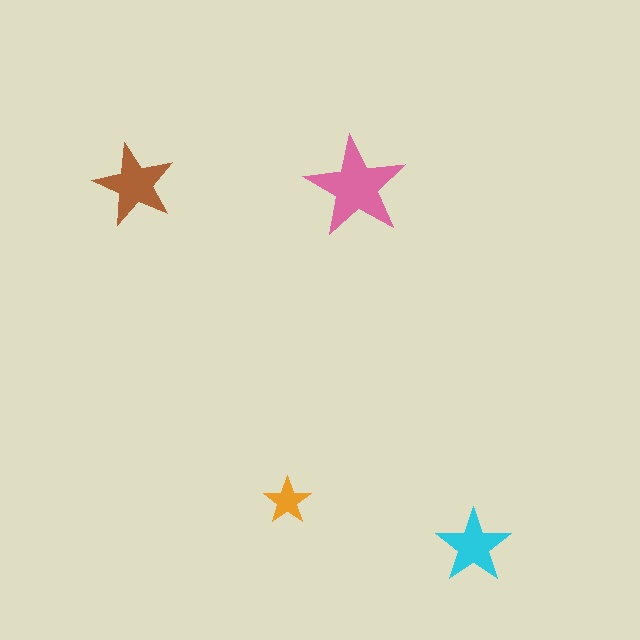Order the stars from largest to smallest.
the pink one, the brown one, the cyan one, the orange one.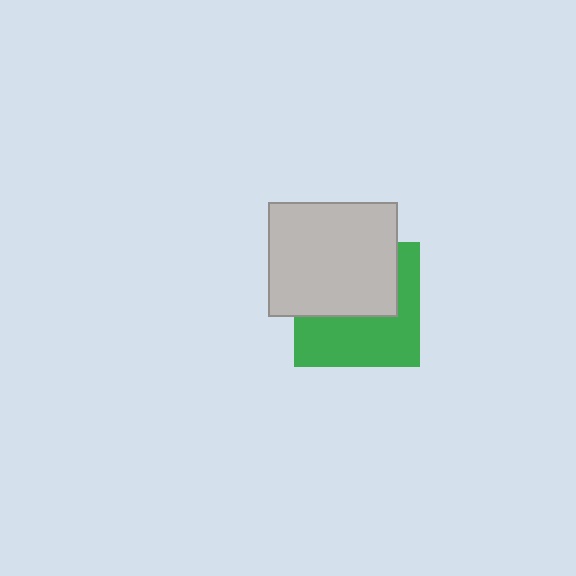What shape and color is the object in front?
The object in front is a light gray rectangle.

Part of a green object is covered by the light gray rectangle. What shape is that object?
It is a square.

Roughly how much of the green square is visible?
About half of it is visible (roughly 50%).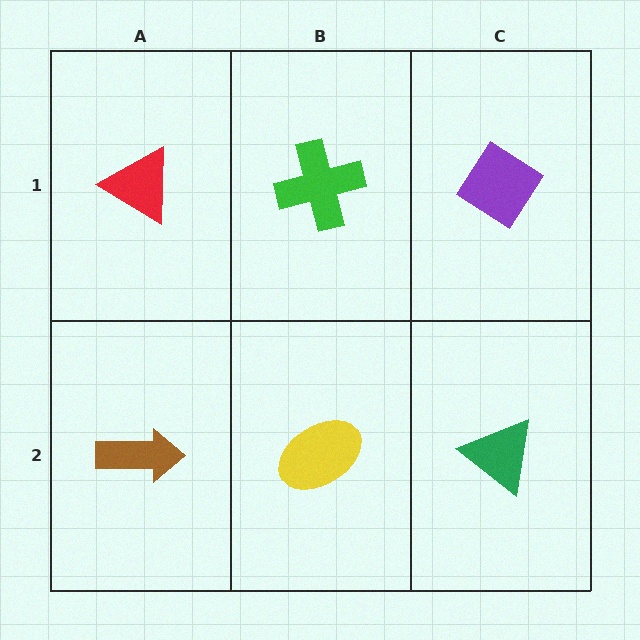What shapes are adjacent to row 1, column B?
A yellow ellipse (row 2, column B), a red triangle (row 1, column A), a purple diamond (row 1, column C).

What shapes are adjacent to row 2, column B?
A green cross (row 1, column B), a brown arrow (row 2, column A), a green triangle (row 2, column C).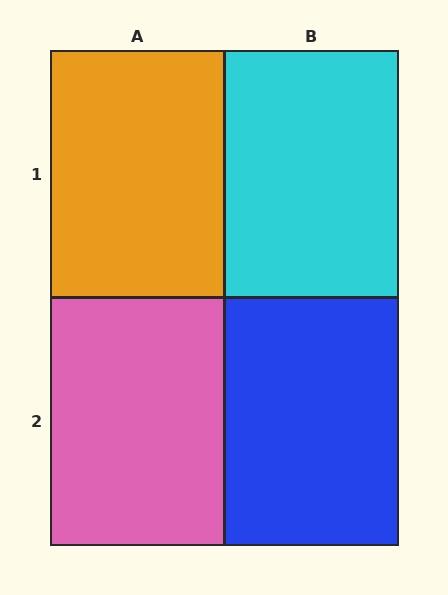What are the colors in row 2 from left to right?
Pink, blue.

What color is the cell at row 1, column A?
Orange.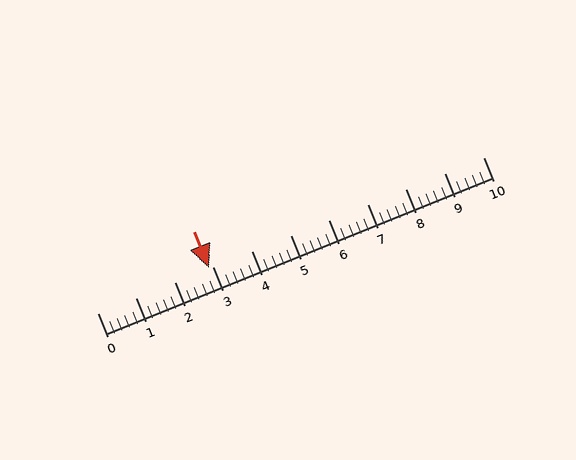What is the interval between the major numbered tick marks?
The major tick marks are spaced 1 units apart.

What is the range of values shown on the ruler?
The ruler shows values from 0 to 10.